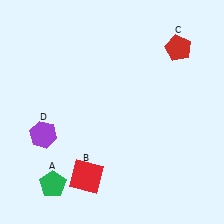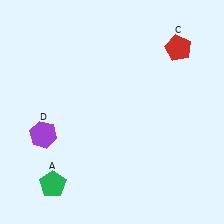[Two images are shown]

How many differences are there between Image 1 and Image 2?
There is 1 difference between the two images.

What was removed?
The red square (B) was removed in Image 2.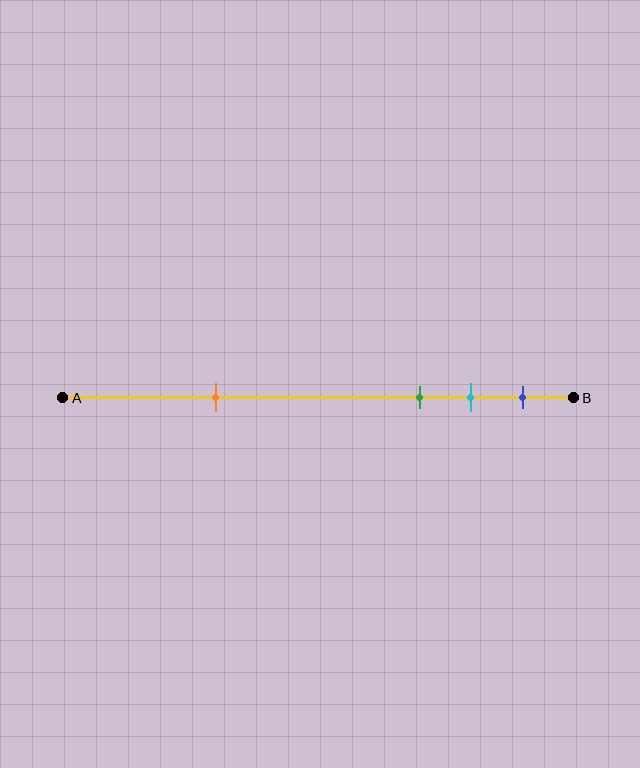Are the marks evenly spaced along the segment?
No, the marks are not evenly spaced.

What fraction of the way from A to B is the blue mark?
The blue mark is approximately 90% (0.9) of the way from A to B.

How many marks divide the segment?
There are 4 marks dividing the segment.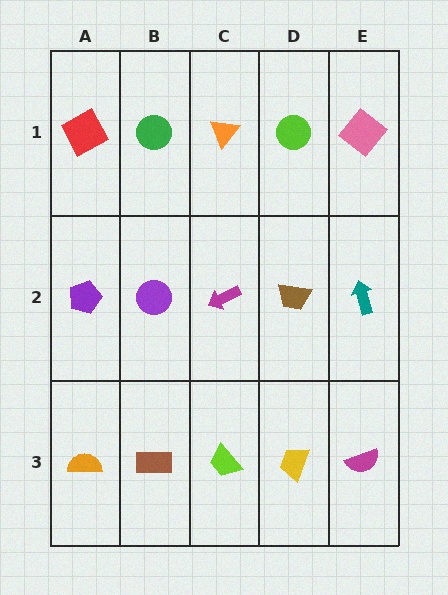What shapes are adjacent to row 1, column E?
A teal arrow (row 2, column E), a lime circle (row 1, column D).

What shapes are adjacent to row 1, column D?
A brown trapezoid (row 2, column D), an orange triangle (row 1, column C), a pink diamond (row 1, column E).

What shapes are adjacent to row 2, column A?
A red square (row 1, column A), an orange semicircle (row 3, column A), a purple circle (row 2, column B).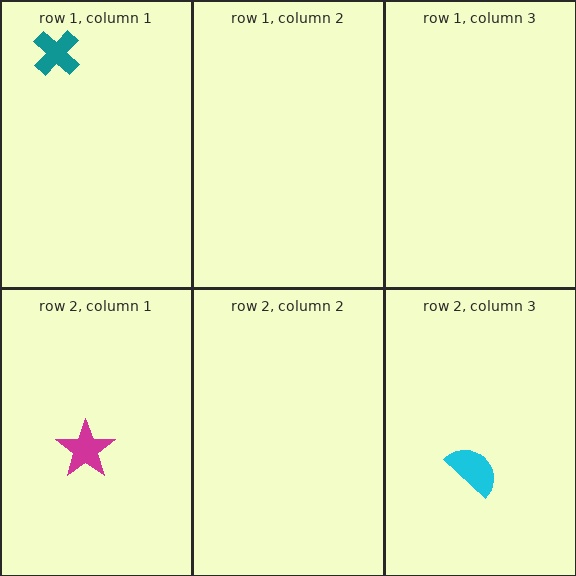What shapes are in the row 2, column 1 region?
The magenta star.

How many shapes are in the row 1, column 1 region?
1.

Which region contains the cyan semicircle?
The row 2, column 3 region.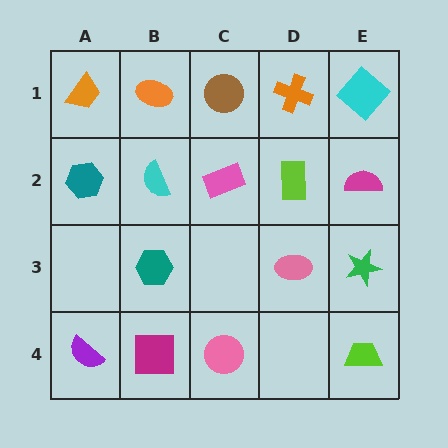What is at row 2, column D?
A lime rectangle.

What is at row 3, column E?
A green star.